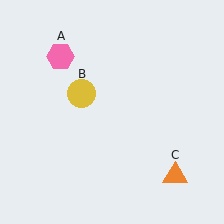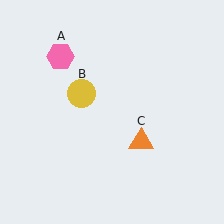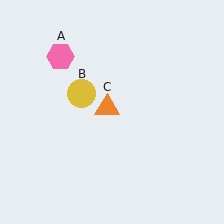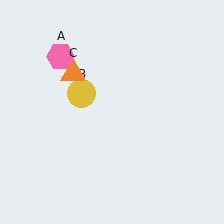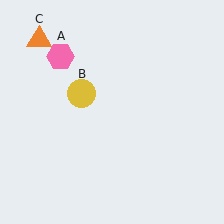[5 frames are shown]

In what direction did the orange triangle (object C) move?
The orange triangle (object C) moved up and to the left.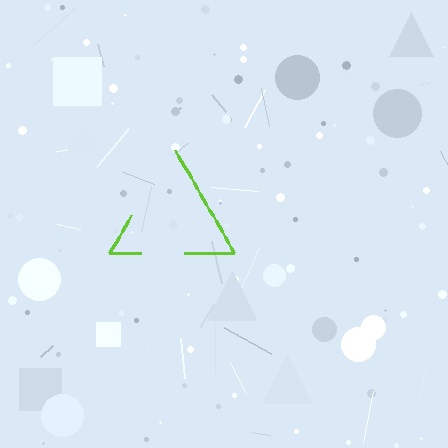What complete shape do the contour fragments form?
The contour fragments form a triangle.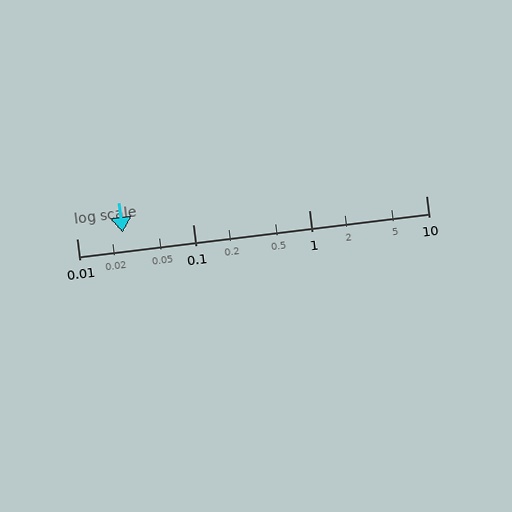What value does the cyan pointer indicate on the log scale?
The pointer indicates approximately 0.025.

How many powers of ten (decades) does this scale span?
The scale spans 3 decades, from 0.01 to 10.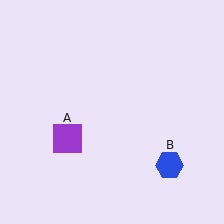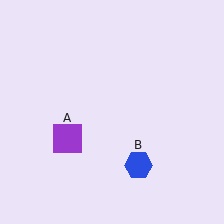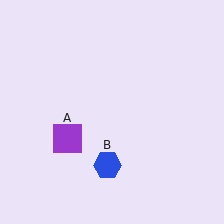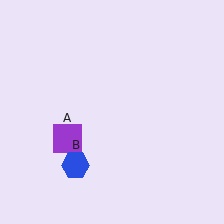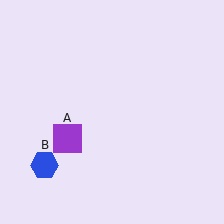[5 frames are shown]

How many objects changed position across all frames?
1 object changed position: blue hexagon (object B).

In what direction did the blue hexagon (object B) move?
The blue hexagon (object B) moved left.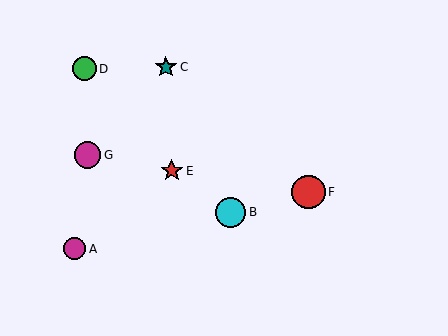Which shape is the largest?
The red circle (labeled F) is the largest.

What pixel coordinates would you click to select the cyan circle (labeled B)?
Click at (231, 212) to select the cyan circle B.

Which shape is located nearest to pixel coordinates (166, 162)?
The red star (labeled E) at (172, 171) is nearest to that location.